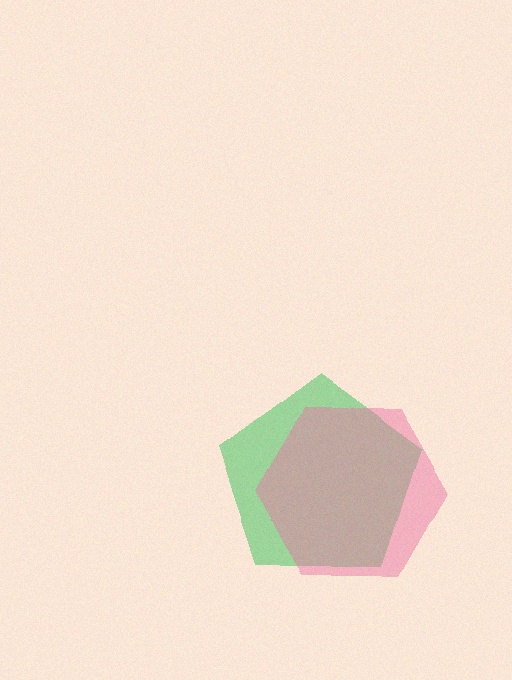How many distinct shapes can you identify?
There are 2 distinct shapes: a green pentagon, a pink hexagon.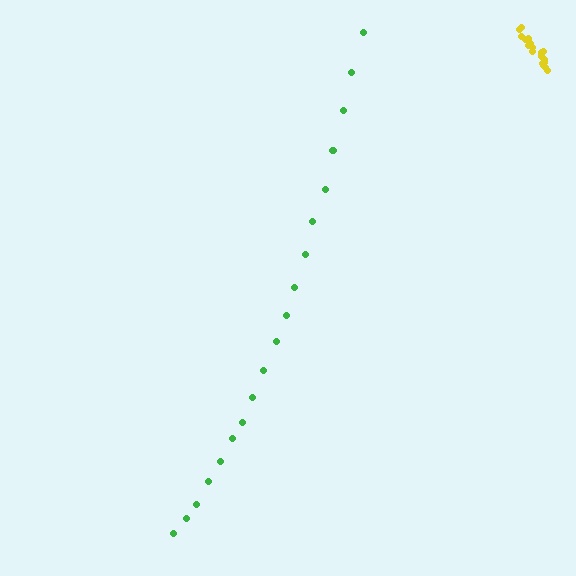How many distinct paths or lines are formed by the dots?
There are 2 distinct paths.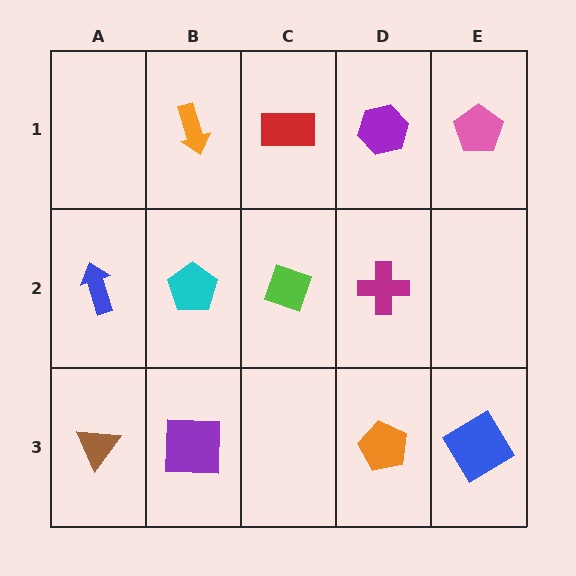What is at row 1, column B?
An orange arrow.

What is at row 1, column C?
A red rectangle.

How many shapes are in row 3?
4 shapes.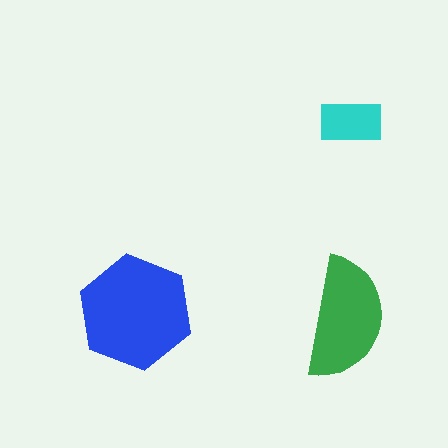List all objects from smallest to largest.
The cyan rectangle, the green semicircle, the blue hexagon.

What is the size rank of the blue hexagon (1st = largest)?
1st.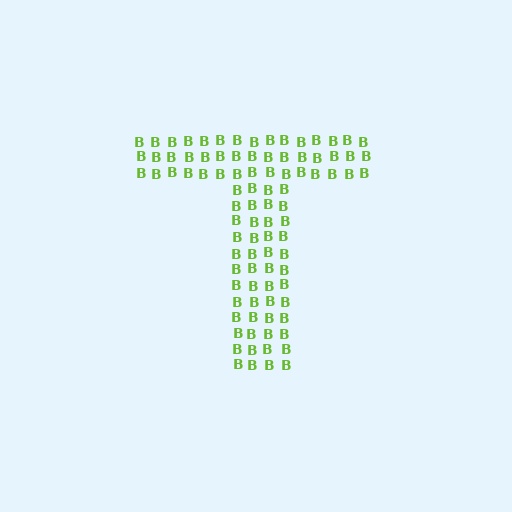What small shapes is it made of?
It is made of small letter B's.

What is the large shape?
The large shape is the letter T.